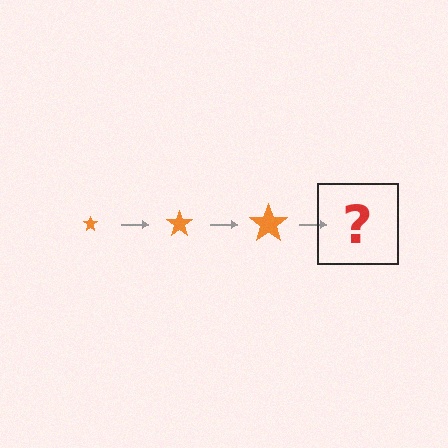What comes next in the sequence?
The next element should be an orange star, larger than the previous one.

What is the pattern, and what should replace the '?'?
The pattern is that the star gets progressively larger each step. The '?' should be an orange star, larger than the previous one.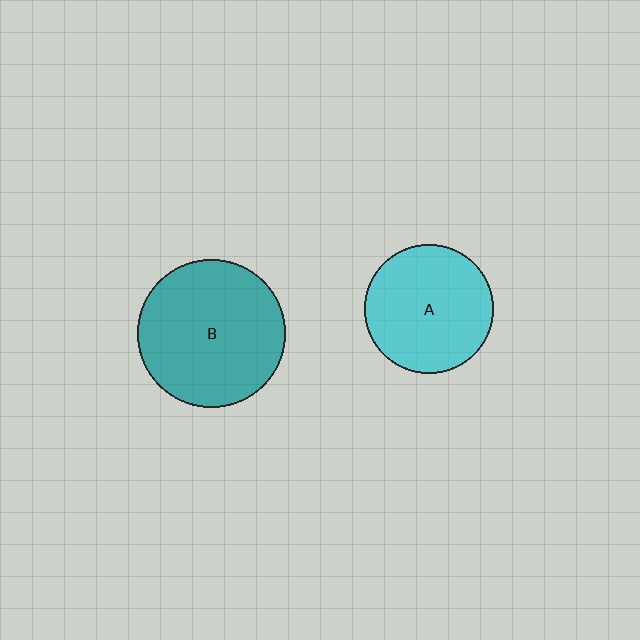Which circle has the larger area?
Circle B (teal).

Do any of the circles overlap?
No, none of the circles overlap.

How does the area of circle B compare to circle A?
Approximately 1.3 times.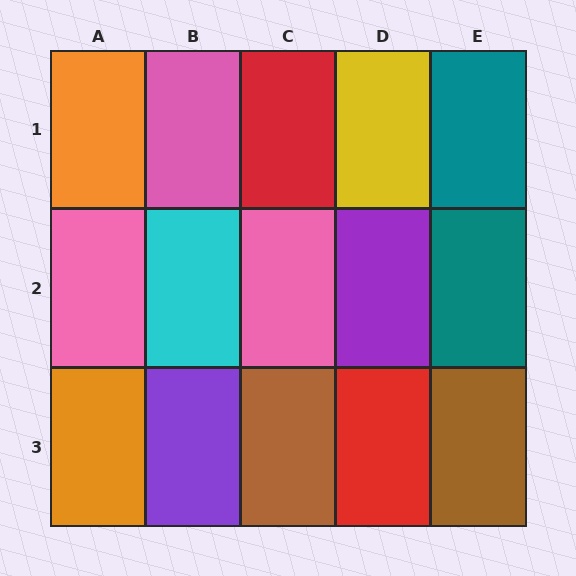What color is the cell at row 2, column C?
Pink.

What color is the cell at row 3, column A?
Orange.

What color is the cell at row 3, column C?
Brown.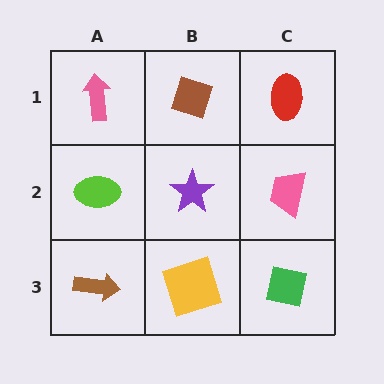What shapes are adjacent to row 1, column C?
A pink trapezoid (row 2, column C), a brown diamond (row 1, column B).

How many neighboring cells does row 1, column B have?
3.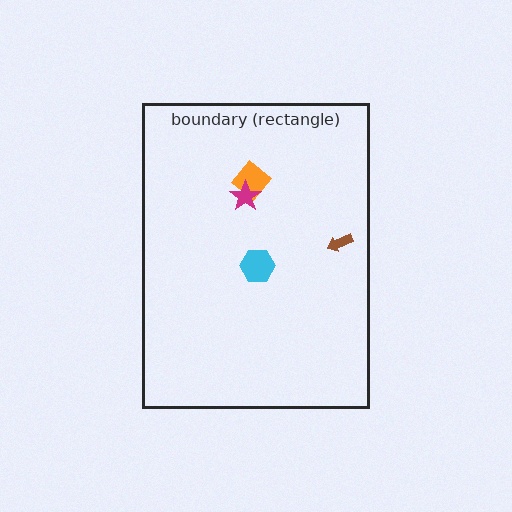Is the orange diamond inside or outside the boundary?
Inside.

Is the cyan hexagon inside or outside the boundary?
Inside.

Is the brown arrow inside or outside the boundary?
Inside.